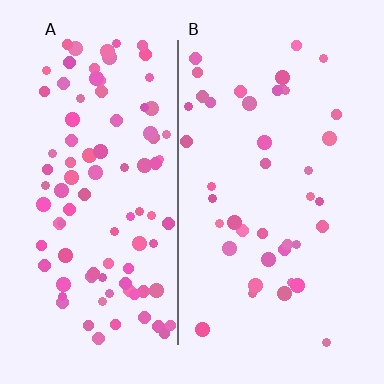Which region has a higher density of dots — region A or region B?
A (the left).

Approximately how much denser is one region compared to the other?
Approximately 2.3× — region A over region B.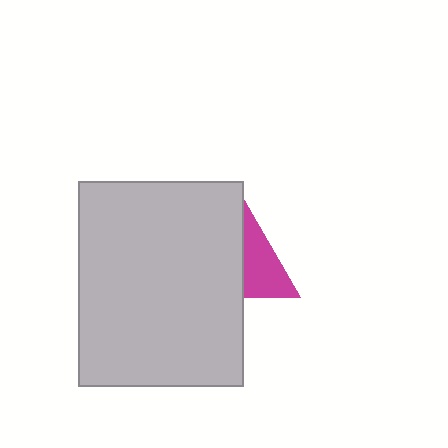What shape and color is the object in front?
The object in front is a light gray rectangle.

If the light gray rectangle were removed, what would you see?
You would see the complete magenta triangle.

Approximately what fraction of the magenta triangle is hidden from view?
Roughly 59% of the magenta triangle is hidden behind the light gray rectangle.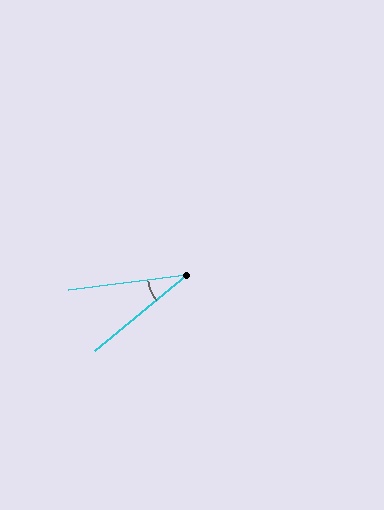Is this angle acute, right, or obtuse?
It is acute.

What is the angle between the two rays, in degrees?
Approximately 32 degrees.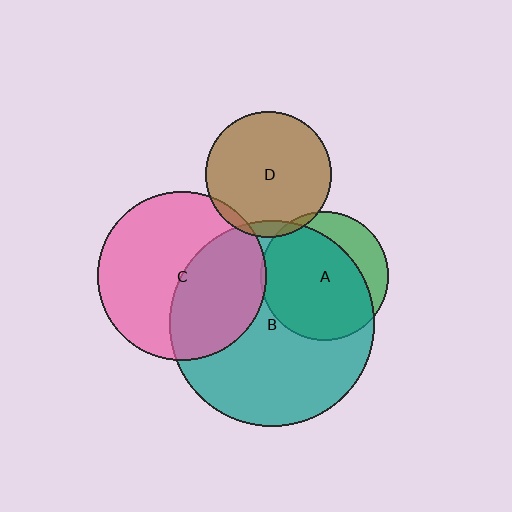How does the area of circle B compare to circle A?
Approximately 2.5 times.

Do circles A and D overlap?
Yes.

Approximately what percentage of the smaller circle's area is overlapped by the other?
Approximately 5%.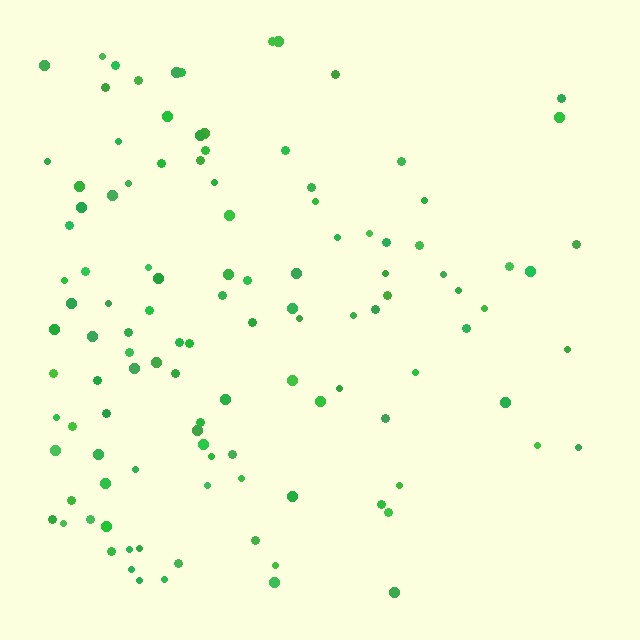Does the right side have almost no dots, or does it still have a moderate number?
Still a moderate number, just noticeably fewer than the left.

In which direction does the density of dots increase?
From right to left, with the left side densest.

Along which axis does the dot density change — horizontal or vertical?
Horizontal.